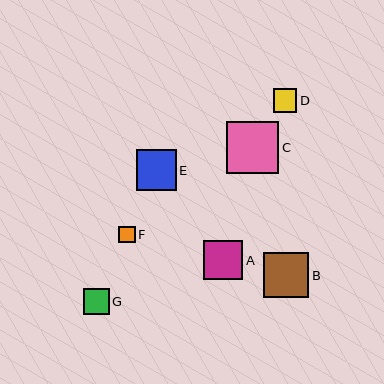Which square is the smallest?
Square F is the smallest with a size of approximately 17 pixels.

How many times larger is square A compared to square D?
Square A is approximately 1.7 times the size of square D.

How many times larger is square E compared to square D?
Square E is approximately 1.7 times the size of square D.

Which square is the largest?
Square C is the largest with a size of approximately 52 pixels.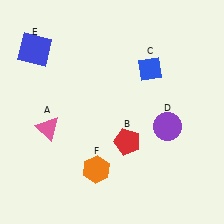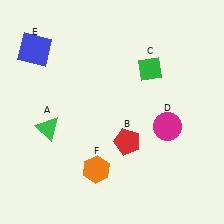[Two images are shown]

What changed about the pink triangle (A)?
In Image 1, A is pink. In Image 2, it changed to green.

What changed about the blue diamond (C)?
In Image 1, C is blue. In Image 2, it changed to green.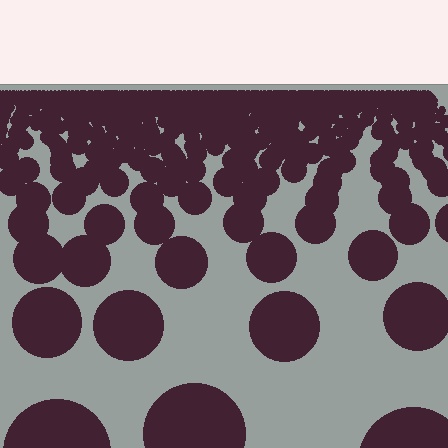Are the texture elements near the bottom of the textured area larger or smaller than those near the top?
Larger. Near the bottom, elements are closer to the viewer and appear at a bigger on-screen size.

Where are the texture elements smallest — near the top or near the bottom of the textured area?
Near the top.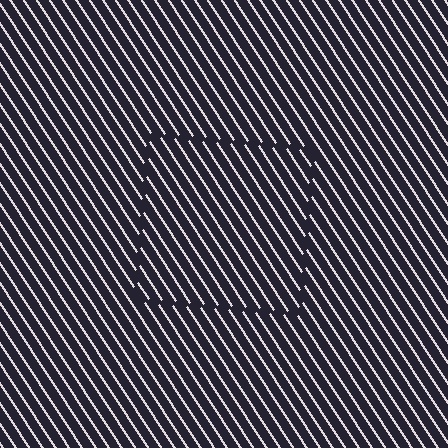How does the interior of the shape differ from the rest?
The interior of the shape contains the same grating, shifted by half a period — the contour is defined by the phase discontinuity where line-ends from the inner and outer gratings abut.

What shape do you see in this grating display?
An illusory square. The interior of the shape contains the same grating, shifted by half a period — the contour is defined by the phase discontinuity where line-ends from the inner and outer gratings abut.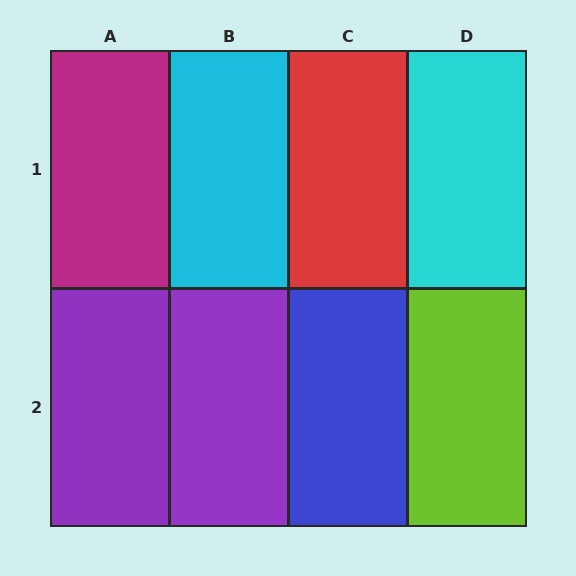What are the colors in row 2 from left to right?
Purple, purple, blue, lime.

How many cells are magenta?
1 cell is magenta.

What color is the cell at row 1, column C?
Red.